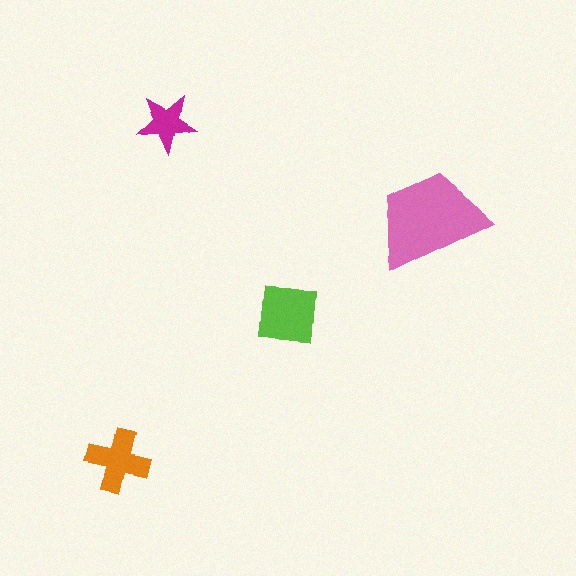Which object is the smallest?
The magenta star.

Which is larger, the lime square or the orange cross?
The lime square.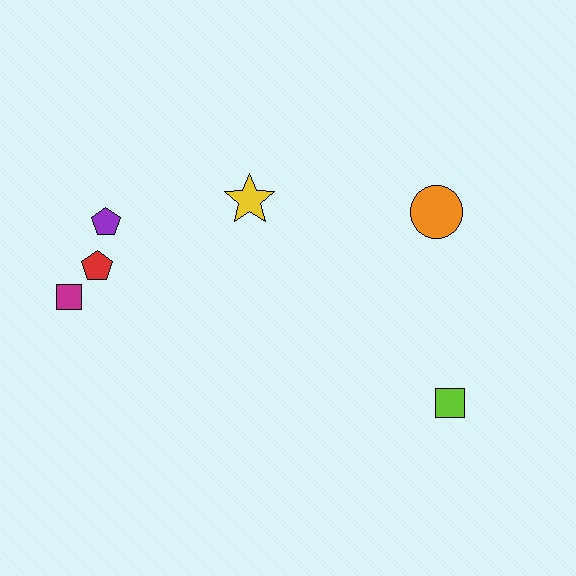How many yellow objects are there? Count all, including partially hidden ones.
There is 1 yellow object.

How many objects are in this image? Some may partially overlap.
There are 6 objects.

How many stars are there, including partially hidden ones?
There is 1 star.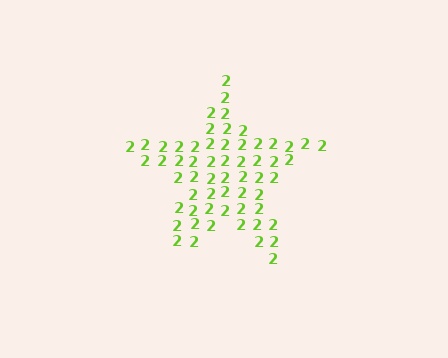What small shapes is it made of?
It is made of small digit 2's.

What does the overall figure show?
The overall figure shows a star.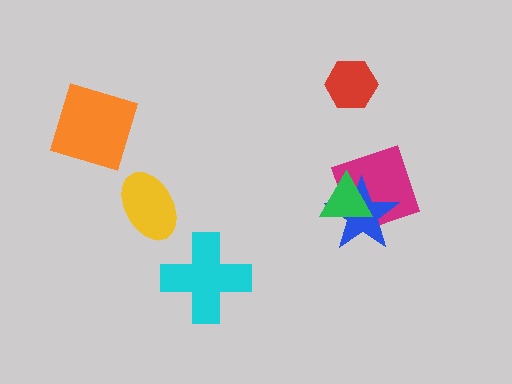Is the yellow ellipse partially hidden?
No, no other shape covers it.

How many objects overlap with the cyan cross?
0 objects overlap with the cyan cross.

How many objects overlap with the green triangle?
2 objects overlap with the green triangle.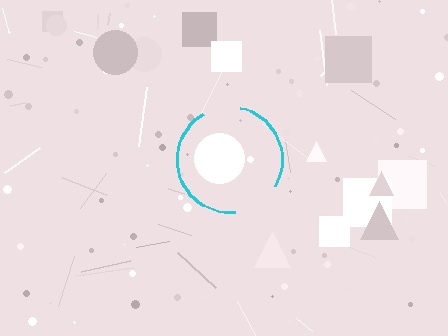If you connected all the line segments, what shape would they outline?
They would outline a circle.